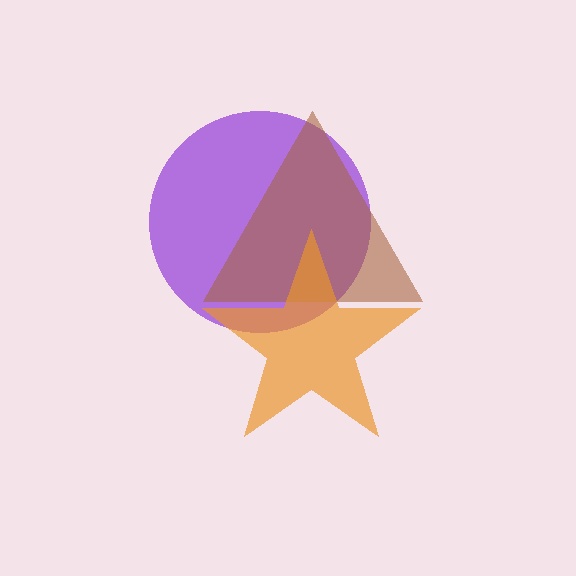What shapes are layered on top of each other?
The layered shapes are: a purple circle, a brown triangle, an orange star.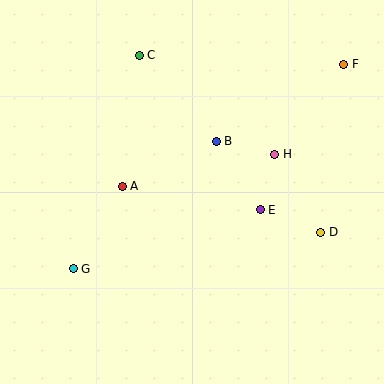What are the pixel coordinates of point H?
Point H is at (275, 154).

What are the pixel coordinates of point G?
Point G is at (73, 269).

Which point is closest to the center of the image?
Point B at (216, 141) is closest to the center.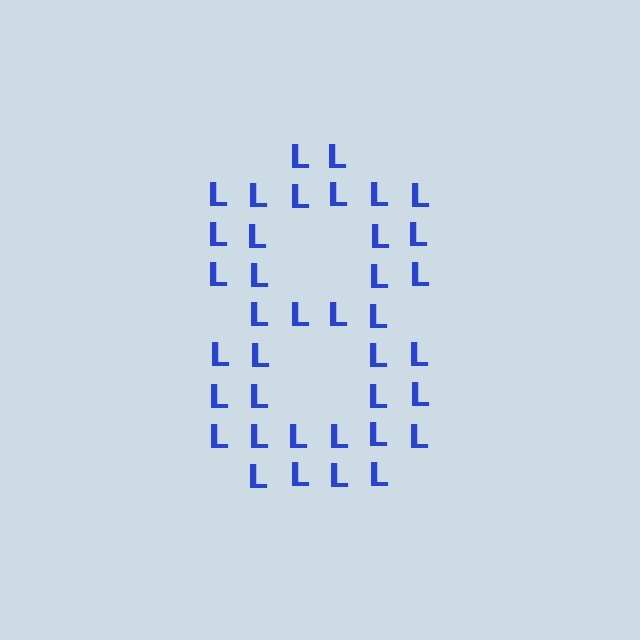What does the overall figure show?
The overall figure shows the digit 8.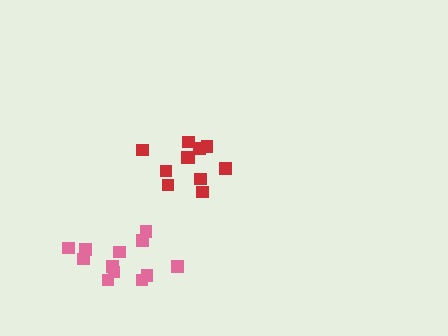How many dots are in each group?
Group 1: 12 dots, Group 2: 11 dots (23 total).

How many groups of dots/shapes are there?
There are 2 groups.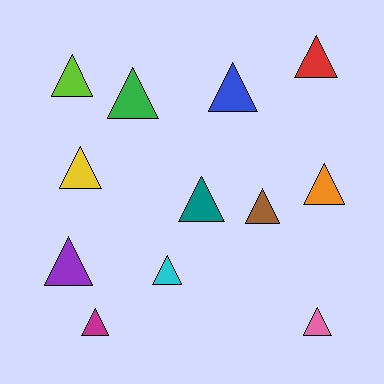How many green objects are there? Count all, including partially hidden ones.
There is 1 green object.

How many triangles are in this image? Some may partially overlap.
There are 12 triangles.